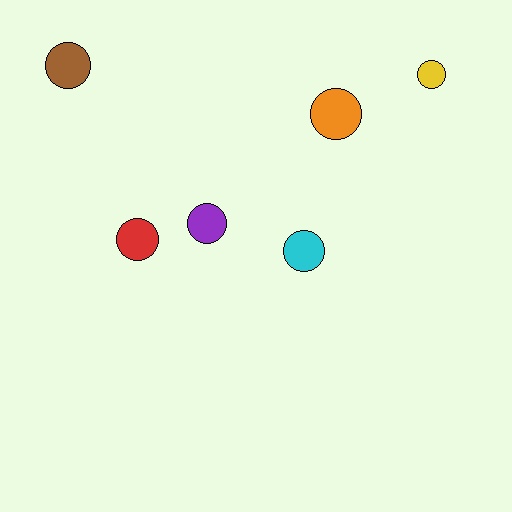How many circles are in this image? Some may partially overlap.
There are 6 circles.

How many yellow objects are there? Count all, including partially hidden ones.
There is 1 yellow object.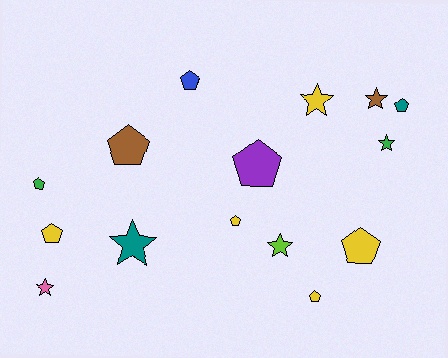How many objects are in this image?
There are 15 objects.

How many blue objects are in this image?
There is 1 blue object.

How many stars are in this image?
There are 6 stars.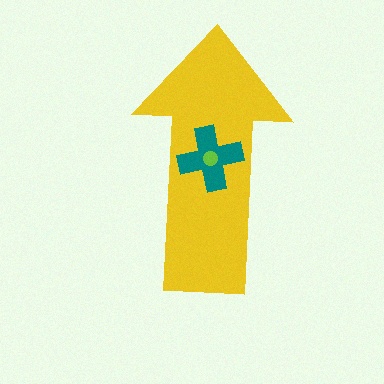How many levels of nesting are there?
3.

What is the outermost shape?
The yellow arrow.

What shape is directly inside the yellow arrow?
The teal cross.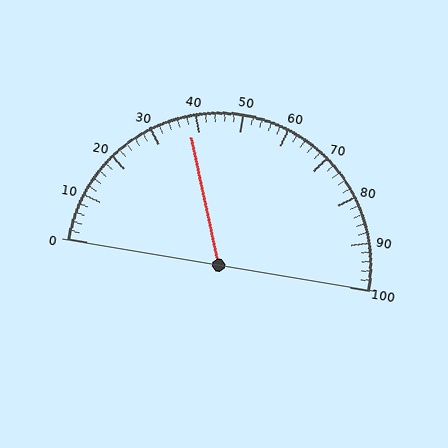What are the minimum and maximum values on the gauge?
The gauge ranges from 0 to 100.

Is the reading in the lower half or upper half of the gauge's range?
The reading is in the lower half of the range (0 to 100).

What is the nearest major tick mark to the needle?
The nearest major tick mark is 40.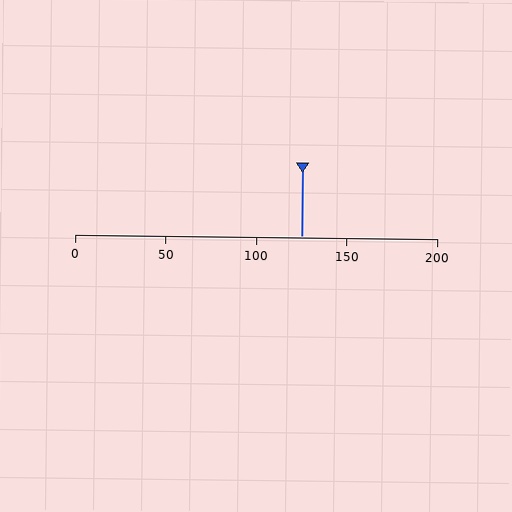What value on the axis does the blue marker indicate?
The marker indicates approximately 125.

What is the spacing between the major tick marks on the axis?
The major ticks are spaced 50 apart.